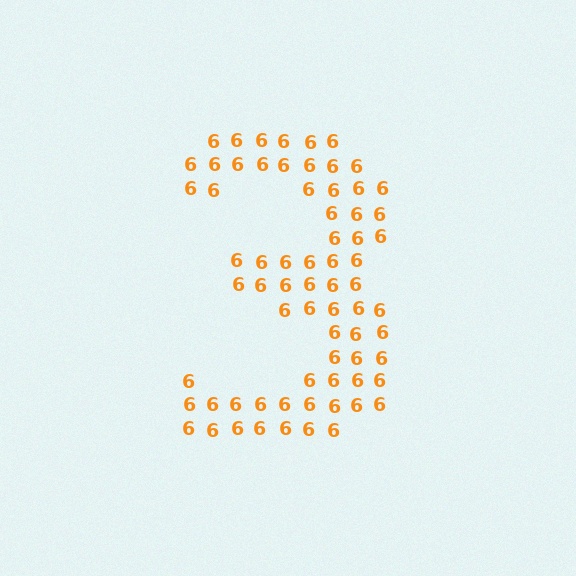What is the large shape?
The large shape is the digit 3.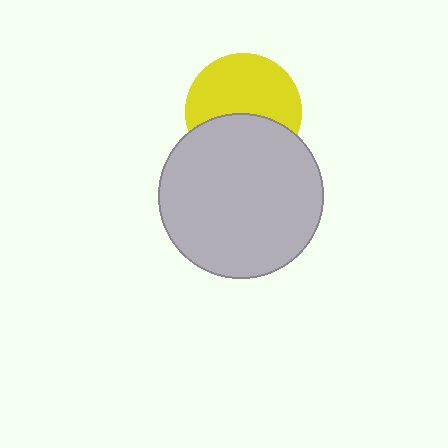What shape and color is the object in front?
The object in front is a light gray circle.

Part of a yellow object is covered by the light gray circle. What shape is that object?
It is a circle.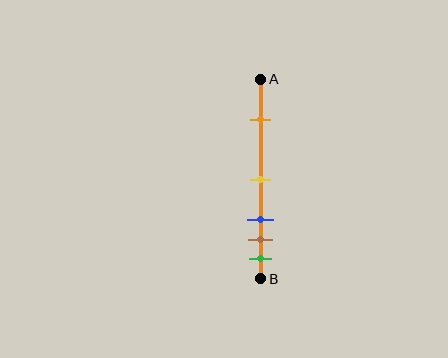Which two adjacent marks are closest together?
The brown and green marks are the closest adjacent pair.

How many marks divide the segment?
There are 5 marks dividing the segment.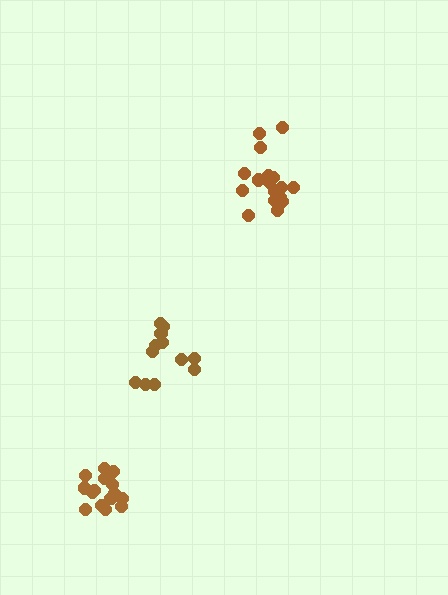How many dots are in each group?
Group 1: 12 dots, Group 2: 17 dots, Group 3: 15 dots (44 total).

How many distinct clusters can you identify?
There are 3 distinct clusters.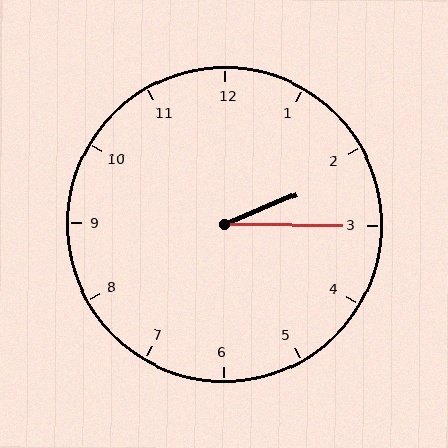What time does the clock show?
2:15.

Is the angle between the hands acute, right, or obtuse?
It is acute.